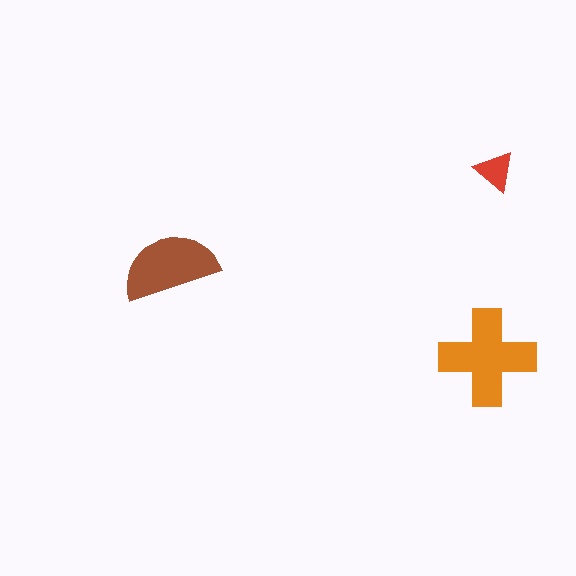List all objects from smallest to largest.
The red triangle, the brown semicircle, the orange cross.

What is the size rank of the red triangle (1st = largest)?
3rd.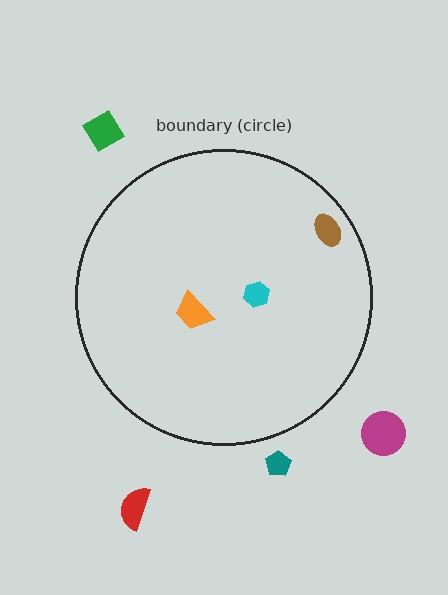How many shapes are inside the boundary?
3 inside, 4 outside.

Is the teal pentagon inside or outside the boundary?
Outside.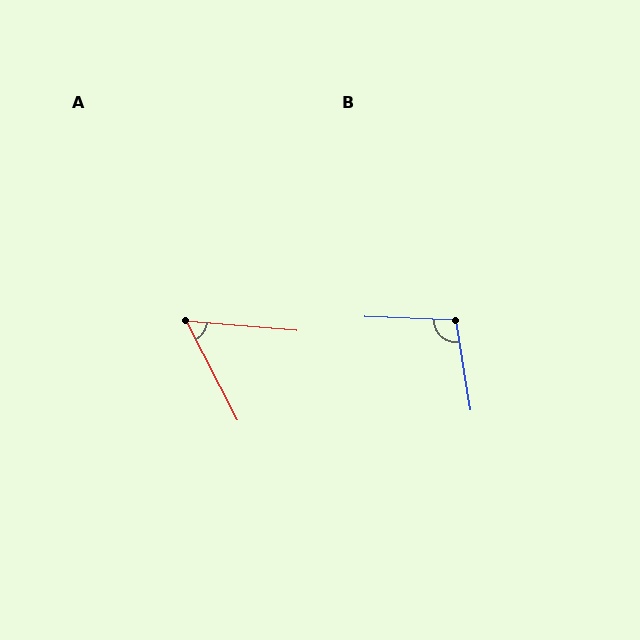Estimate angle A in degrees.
Approximately 57 degrees.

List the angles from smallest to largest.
A (57°), B (101°).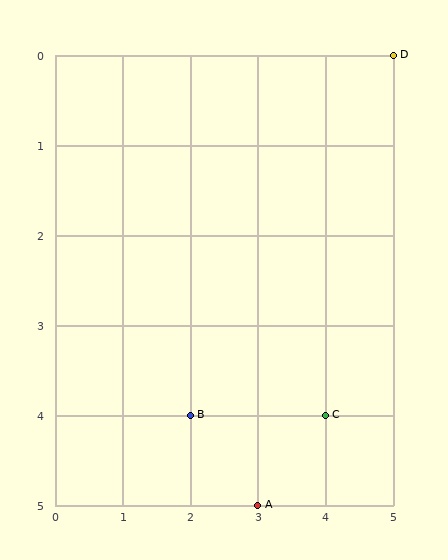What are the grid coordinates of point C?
Point C is at grid coordinates (4, 4).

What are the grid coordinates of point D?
Point D is at grid coordinates (5, 0).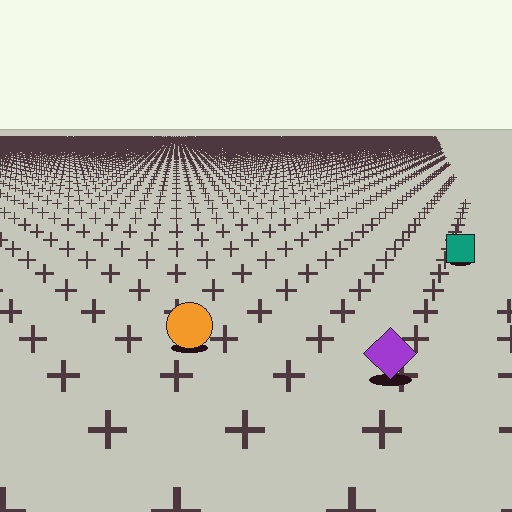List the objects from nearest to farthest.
From nearest to farthest: the purple diamond, the orange circle, the teal square.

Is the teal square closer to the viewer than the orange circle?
No. The orange circle is closer — you can tell from the texture gradient: the ground texture is coarser near it.